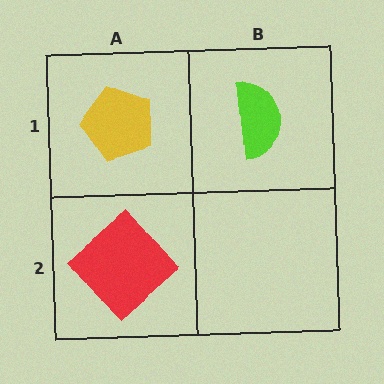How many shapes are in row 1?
2 shapes.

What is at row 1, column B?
A lime semicircle.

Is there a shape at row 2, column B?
No, that cell is empty.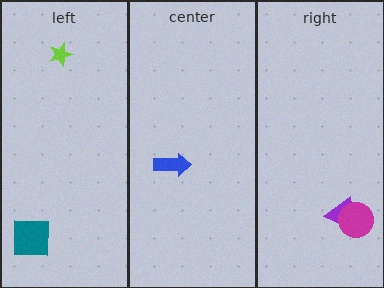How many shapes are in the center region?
1.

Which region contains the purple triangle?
The right region.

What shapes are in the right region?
The purple triangle, the magenta circle.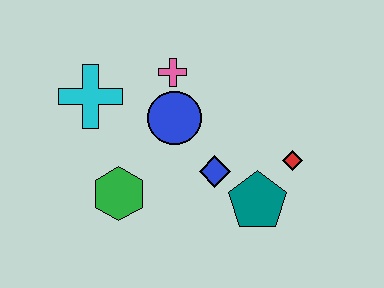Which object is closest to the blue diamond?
The teal pentagon is closest to the blue diamond.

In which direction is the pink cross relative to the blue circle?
The pink cross is above the blue circle.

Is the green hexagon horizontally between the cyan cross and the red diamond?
Yes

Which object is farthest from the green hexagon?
The red diamond is farthest from the green hexagon.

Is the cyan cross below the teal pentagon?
No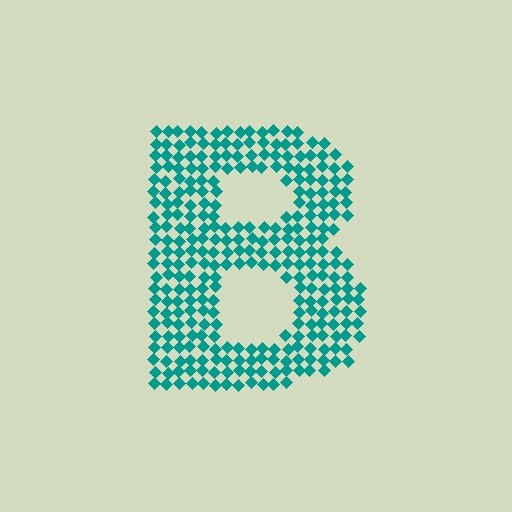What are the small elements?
The small elements are diamonds.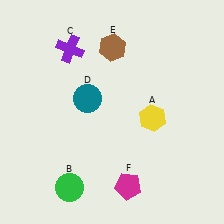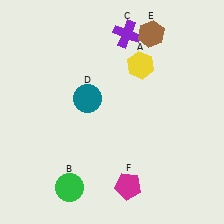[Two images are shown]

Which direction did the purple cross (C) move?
The purple cross (C) moved right.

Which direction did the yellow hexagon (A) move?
The yellow hexagon (A) moved up.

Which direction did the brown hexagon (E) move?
The brown hexagon (E) moved right.